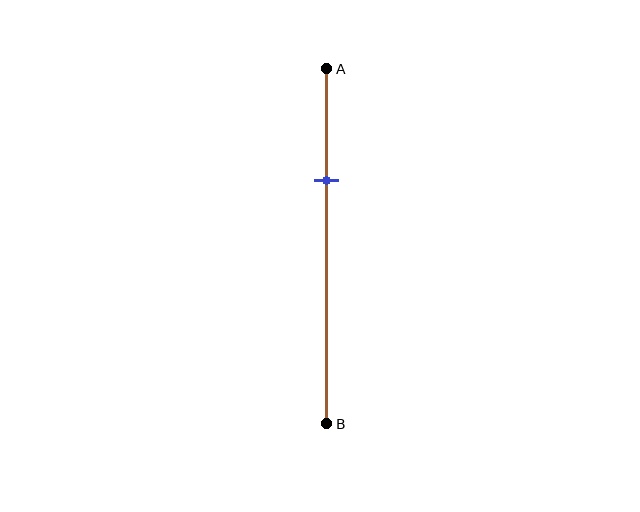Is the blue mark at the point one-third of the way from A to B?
Yes, the mark is approximately at the one-third point.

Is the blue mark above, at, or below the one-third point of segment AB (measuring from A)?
The blue mark is approximately at the one-third point of segment AB.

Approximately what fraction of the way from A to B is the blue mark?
The blue mark is approximately 30% of the way from A to B.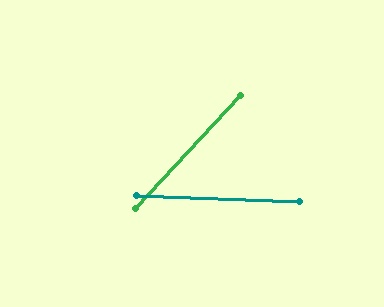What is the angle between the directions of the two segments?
Approximately 49 degrees.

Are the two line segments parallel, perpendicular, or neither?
Neither parallel nor perpendicular — they differ by about 49°.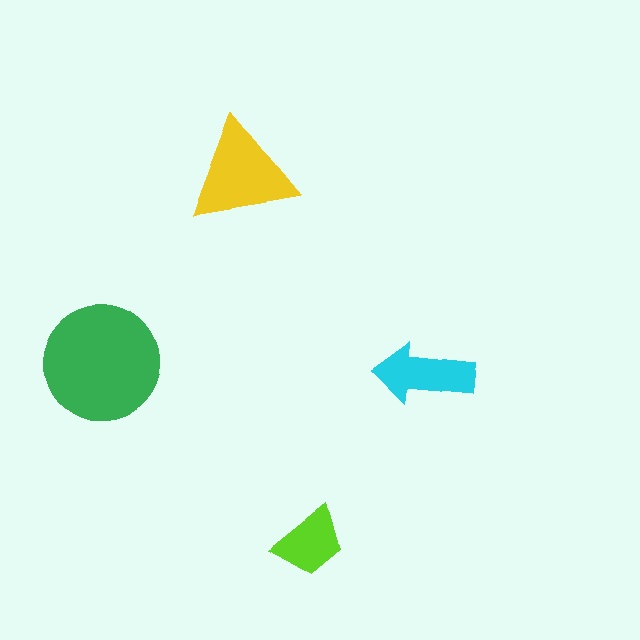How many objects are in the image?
There are 4 objects in the image.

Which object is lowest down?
The lime trapezoid is bottommost.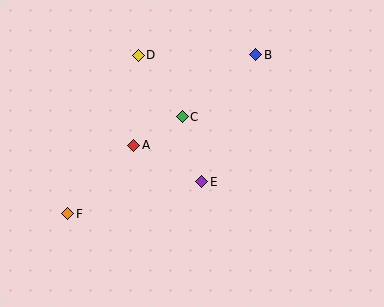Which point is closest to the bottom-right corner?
Point E is closest to the bottom-right corner.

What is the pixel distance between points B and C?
The distance between B and C is 96 pixels.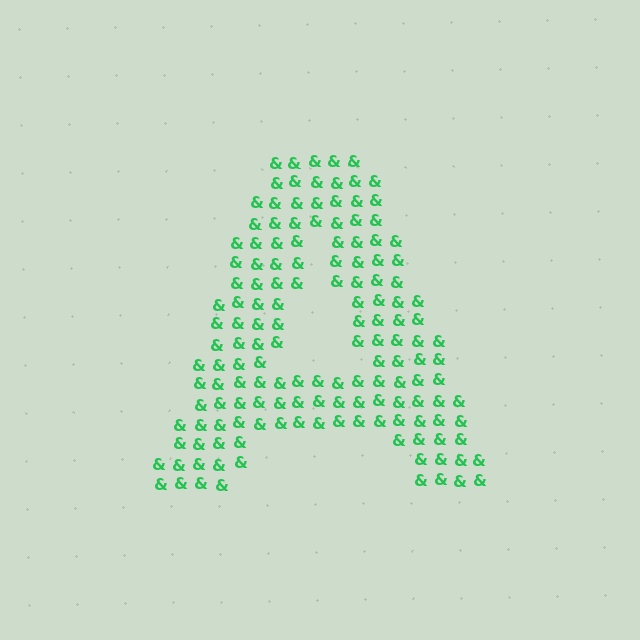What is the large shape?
The large shape is the letter A.